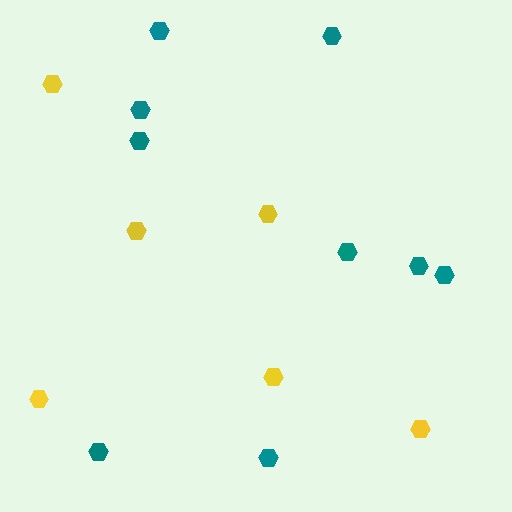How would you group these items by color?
There are 2 groups: one group of yellow hexagons (6) and one group of teal hexagons (9).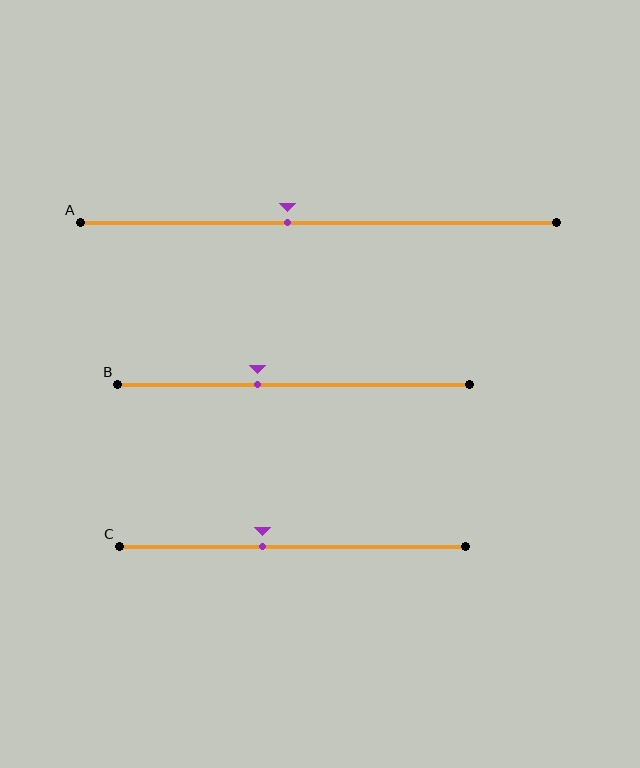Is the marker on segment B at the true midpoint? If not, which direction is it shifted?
No, the marker on segment B is shifted to the left by about 10% of the segment length.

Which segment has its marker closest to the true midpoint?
Segment A has its marker closest to the true midpoint.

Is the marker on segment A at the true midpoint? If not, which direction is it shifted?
No, the marker on segment A is shifted to the left by about 6% of the segment length.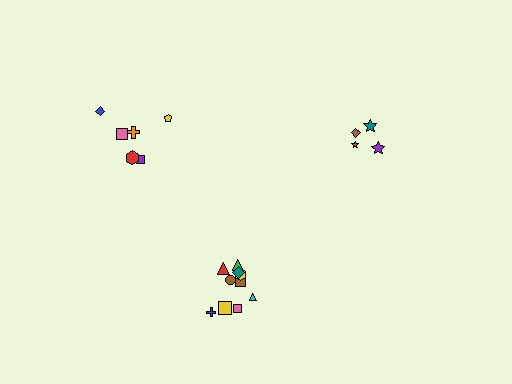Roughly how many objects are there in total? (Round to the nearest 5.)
Roughly 20 objects in total.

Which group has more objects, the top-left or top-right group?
The top-left group.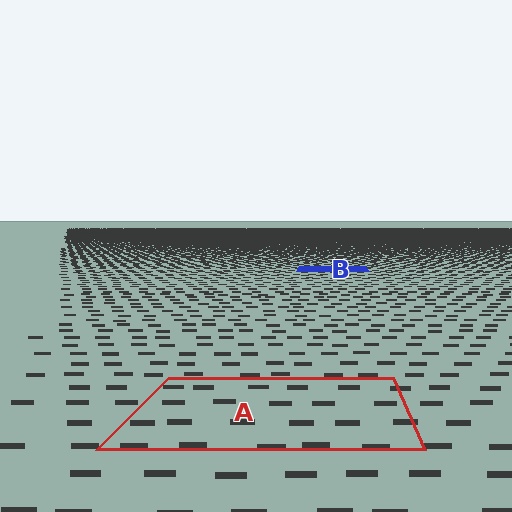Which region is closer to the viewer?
Region A is closer. The texture elements there are larger and more spread out.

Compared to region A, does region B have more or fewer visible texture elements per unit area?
Region B has more texture elements per unit area — they are packed more densely because it is farther away.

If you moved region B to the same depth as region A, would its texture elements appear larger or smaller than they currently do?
They would appear larger. At a closer depth, the same texture elements are projected at a bigger on-screen size.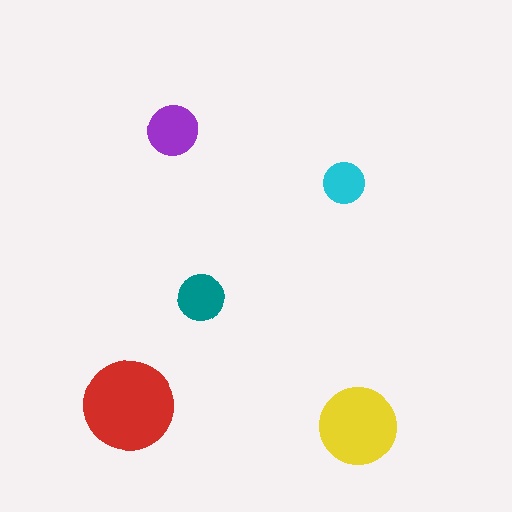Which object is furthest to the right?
The yellow circle is rightmost.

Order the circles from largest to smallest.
the red one, the yellow one, the purple one, the teal one, the cyan one.